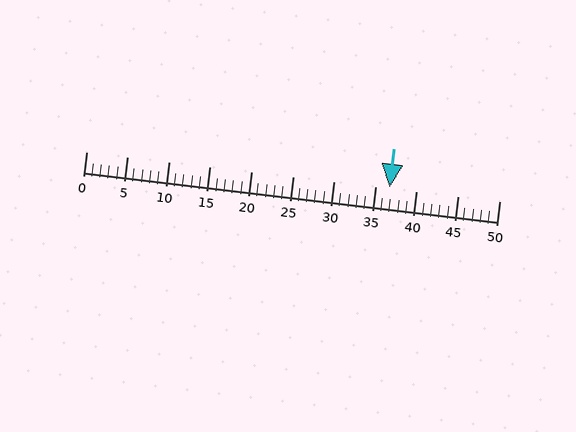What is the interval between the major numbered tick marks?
The major tick marks are spaced 5 units apart.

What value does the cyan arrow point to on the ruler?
The cyan arrow points to approximately 37.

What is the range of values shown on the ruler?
The ruler shows values from 0 to 50.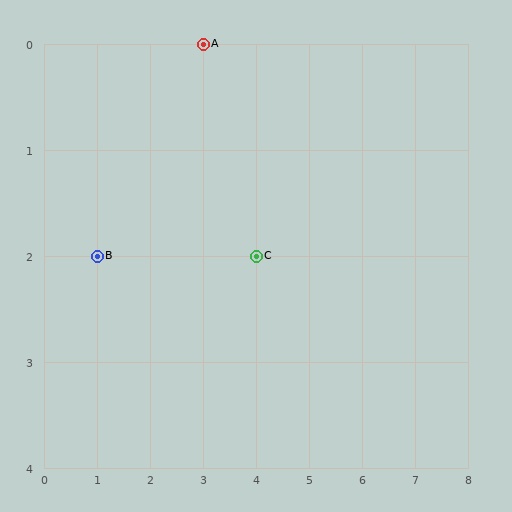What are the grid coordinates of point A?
Point A is at grid coordinates (3, 0).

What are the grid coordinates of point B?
Point B is at grid coordinates (1, 2).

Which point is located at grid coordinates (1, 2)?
Point B is at (1, 2).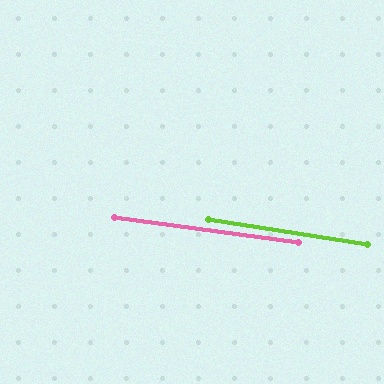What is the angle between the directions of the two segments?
Approximately 1 degree.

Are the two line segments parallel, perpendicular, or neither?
Parallel — their directions differ by only 0.9°.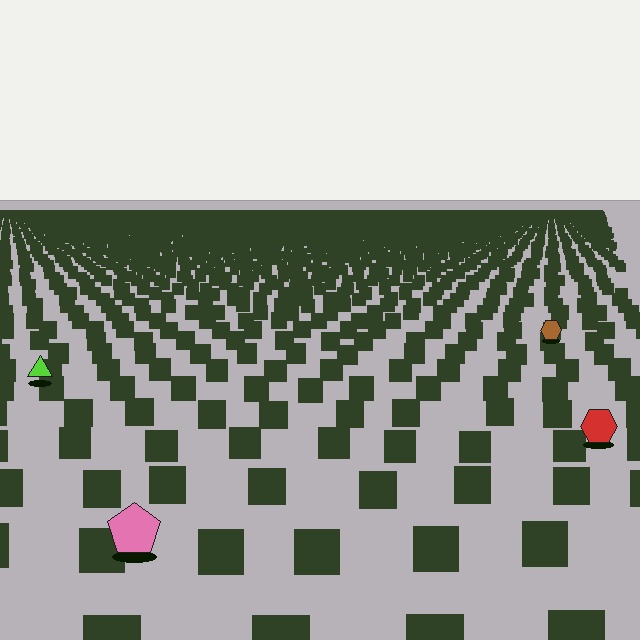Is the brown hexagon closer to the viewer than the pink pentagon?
No. The pink pentagon is closer — you can tell from the texture gradient: the ground texture is coarser near it.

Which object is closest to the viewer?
The pink pentagon is closest. The texture marks near it are larger and more spread out.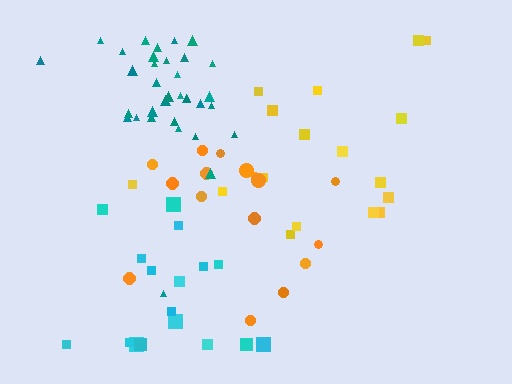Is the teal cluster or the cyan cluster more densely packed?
Teal.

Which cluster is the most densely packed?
Teal.